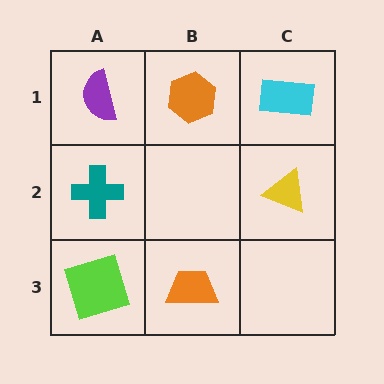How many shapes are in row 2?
2 shapes.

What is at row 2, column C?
A yellow triangle.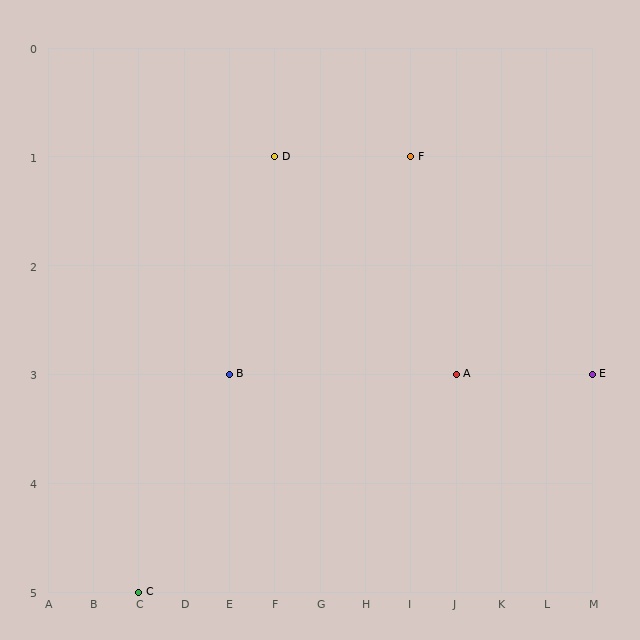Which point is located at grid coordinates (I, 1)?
Point F is at (I, 1).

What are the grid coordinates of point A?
Point A is at grid coordinates (J, 3).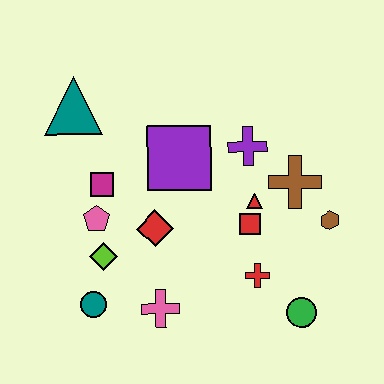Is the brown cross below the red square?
No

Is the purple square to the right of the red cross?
No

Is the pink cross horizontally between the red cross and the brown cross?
No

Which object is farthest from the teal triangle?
The green circle is farthest from the teal triangle.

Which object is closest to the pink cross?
The teal circle is closest to the pink cross.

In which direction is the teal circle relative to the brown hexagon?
The teal circle is to the left of the brown hexagon.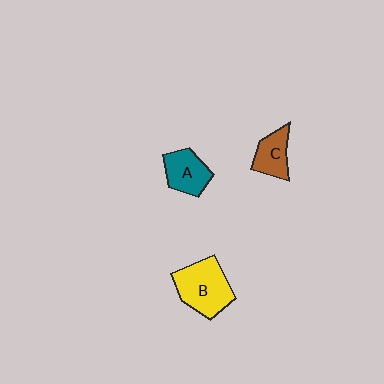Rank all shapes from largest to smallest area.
From largest to smallest: B (yellow), A (teal), C (brown).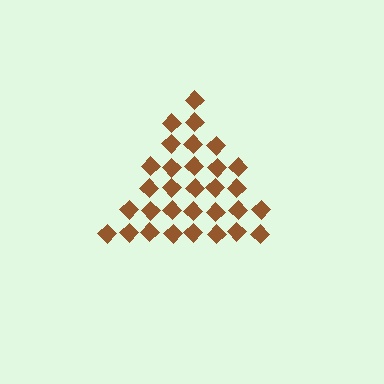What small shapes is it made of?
It is made of small diamonds.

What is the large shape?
The large shape is a triangle.